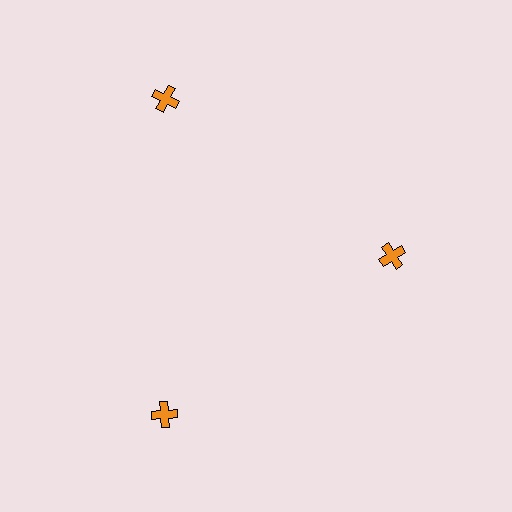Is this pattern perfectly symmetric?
No. The 3 orange crosses are arranged in a ring, but one element near the 3 o'clock position is pulled inward toward the center, breaking the 3-fold rotational symmetry.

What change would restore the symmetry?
The symmetry would be restored by moving it outward, back onto the ring so that all 3 crosses sit at equal angles and equal distance from the center.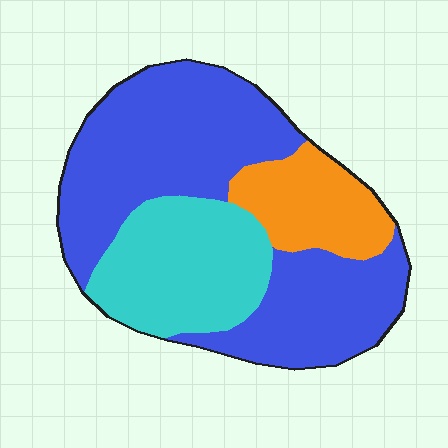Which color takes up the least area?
Orange, at roughly 15%.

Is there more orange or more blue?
Blue.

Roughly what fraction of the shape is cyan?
Cyan covers roughly 25% of the shape.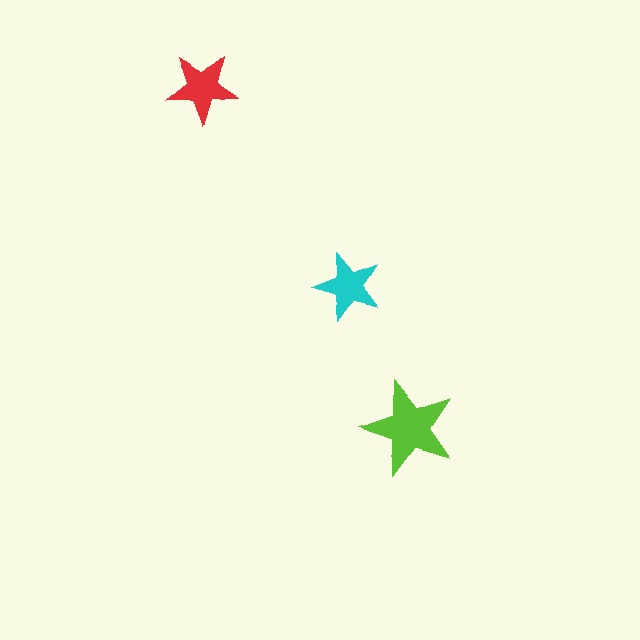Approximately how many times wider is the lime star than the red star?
About 1.5 times wider.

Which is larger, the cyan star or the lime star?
The lime one.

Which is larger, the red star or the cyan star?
The red one.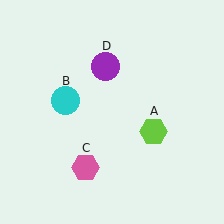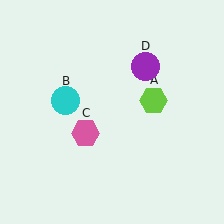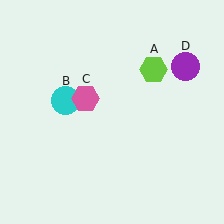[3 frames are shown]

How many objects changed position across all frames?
3 objects changed position: lime hexagon (object A), pink hexagon (object C), purple circle (object D).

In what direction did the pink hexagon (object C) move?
The pink hexagon (object C) moved up.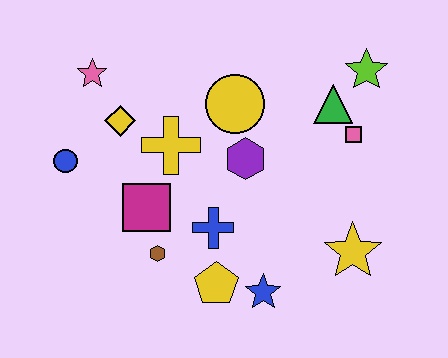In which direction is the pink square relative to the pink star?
The pink square is to the right of the pink star.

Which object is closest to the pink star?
The yellow diamond is closest to the pink star.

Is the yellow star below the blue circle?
Yes